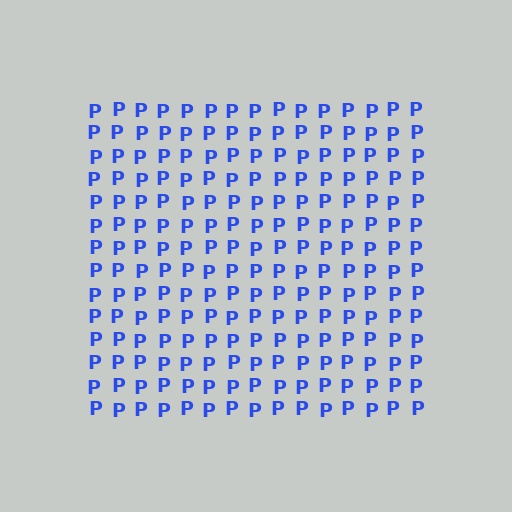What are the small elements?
The small elements are letter P's.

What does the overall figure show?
The overall figure shows a square.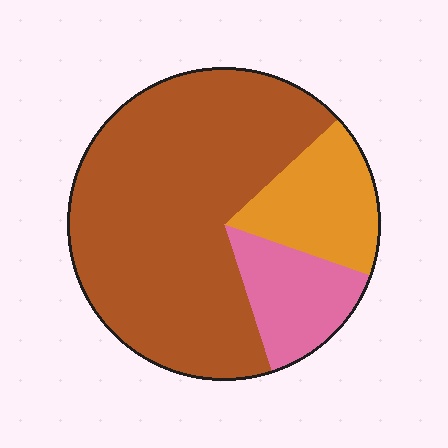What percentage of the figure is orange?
Orange takes up between a sixth and a third of the figure.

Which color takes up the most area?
Brown, at roughly 70%.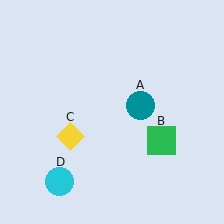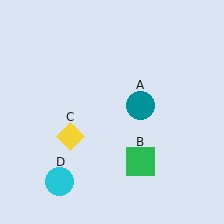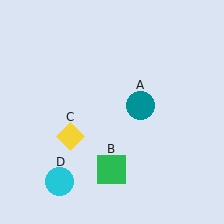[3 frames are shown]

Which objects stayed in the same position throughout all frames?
Teal circle (object A) and yellow diamond (object C) and cyan circle (object D) remained stationary.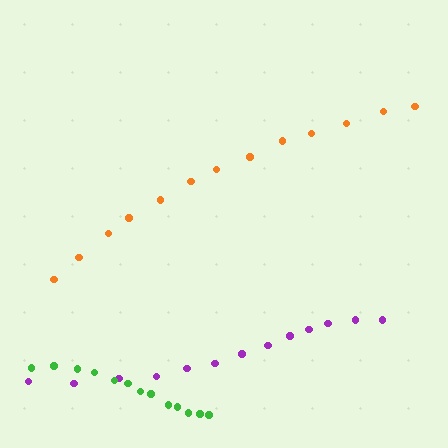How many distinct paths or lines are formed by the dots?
There are 3 distinct paths.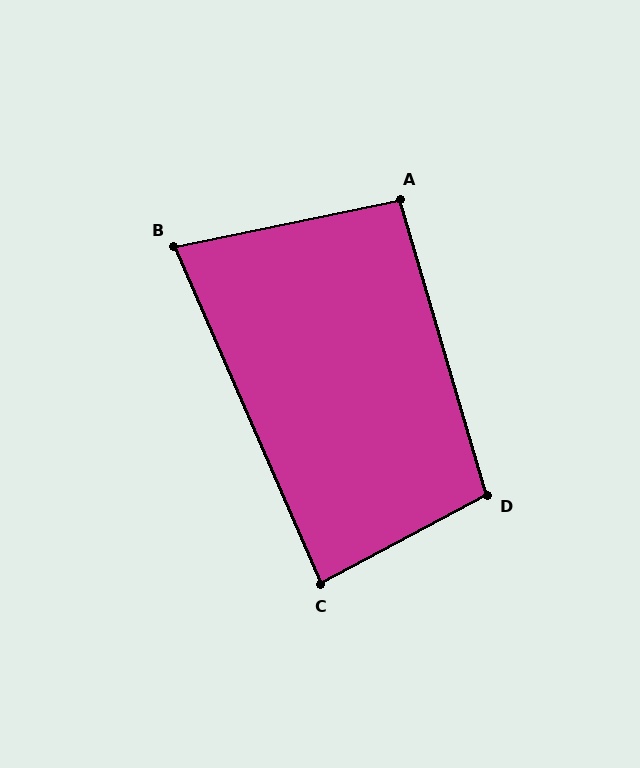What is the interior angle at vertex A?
Approximately 95 degrees (approximately right).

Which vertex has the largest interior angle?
D, at approximately 102 degrees.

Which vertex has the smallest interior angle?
B, at approximately 78 degrees.